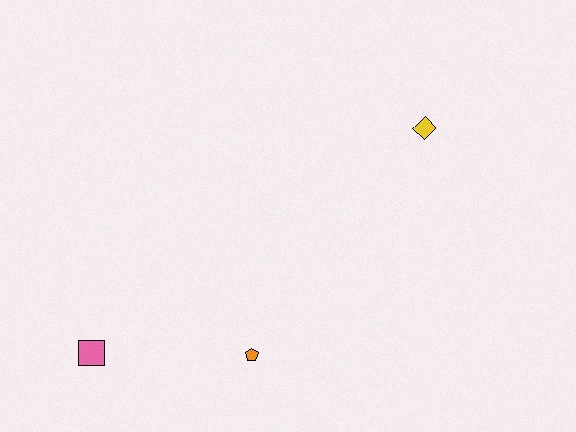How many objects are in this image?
There are 3 objects.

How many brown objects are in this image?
There are no brown objects.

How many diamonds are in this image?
There is 1 diamond.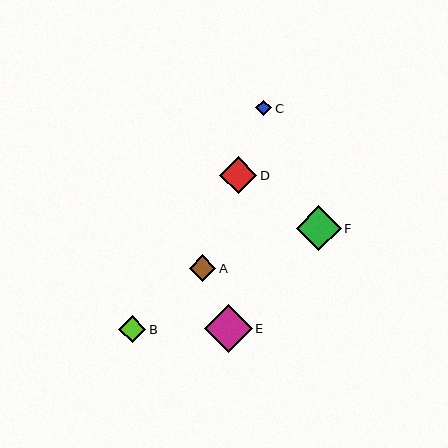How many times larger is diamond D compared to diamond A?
Diamond D is approximately 1.4 times the size of diamond A.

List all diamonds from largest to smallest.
From largest to smallest: E, F, D, B, A, C.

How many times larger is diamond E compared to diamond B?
Diamond E is approximately 1.8 times the size of diamond B.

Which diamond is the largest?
Diamond E is the largest with a size of approximately 48 pixels.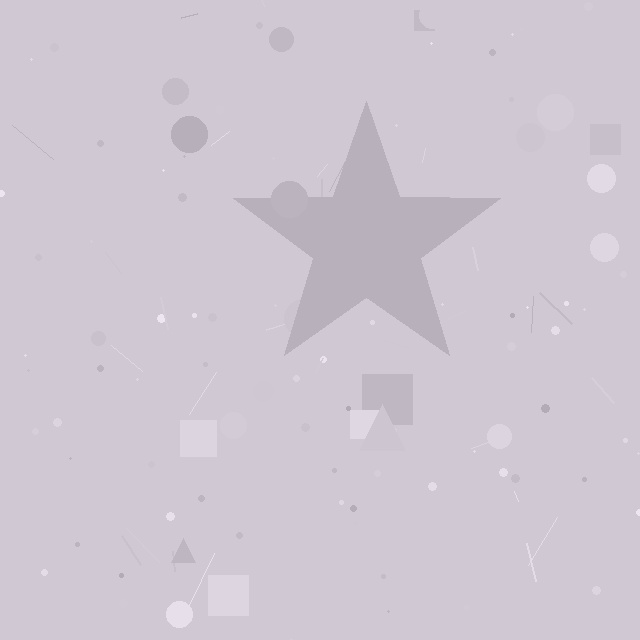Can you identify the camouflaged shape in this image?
The camouflaged shape is a star.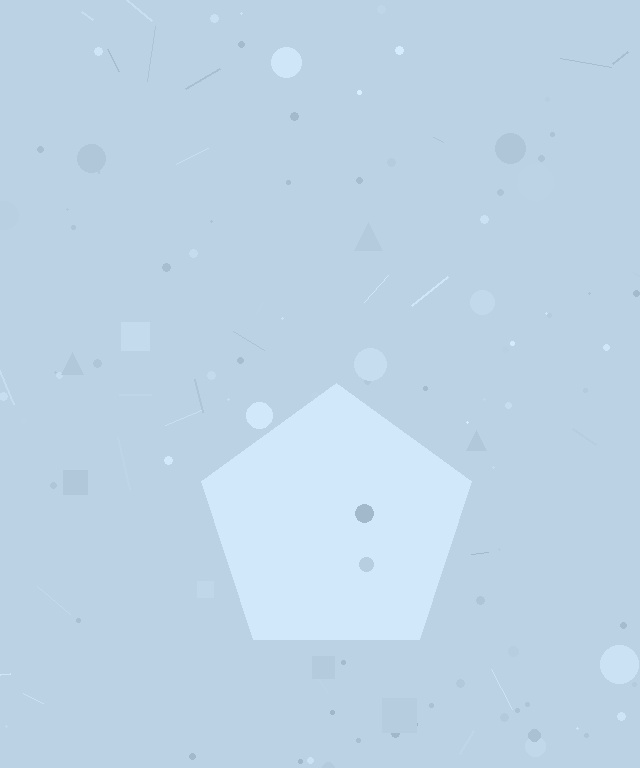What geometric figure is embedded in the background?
A pentagon is embedded in the background.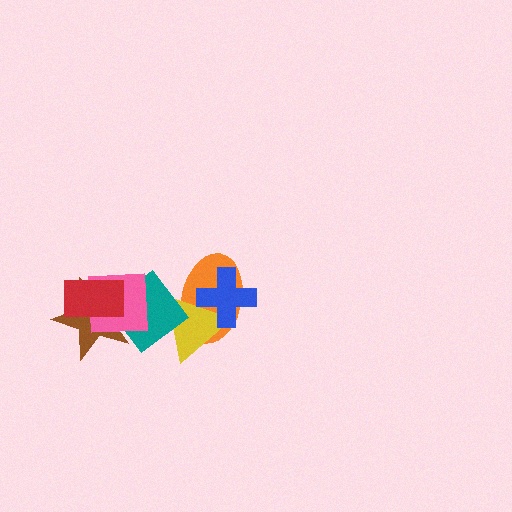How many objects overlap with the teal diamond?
5 objects overlap with the teal diamond.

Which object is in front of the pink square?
The red rectangle is in front of the pink square.